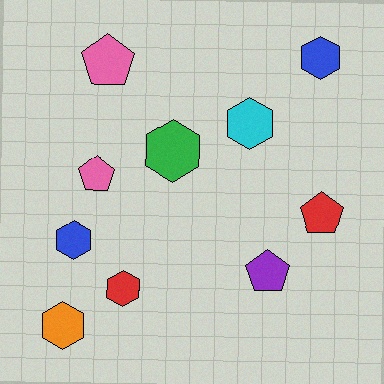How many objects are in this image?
There are 10 objects.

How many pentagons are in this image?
There are 4 pentagons.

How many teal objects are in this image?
There are no teal objects.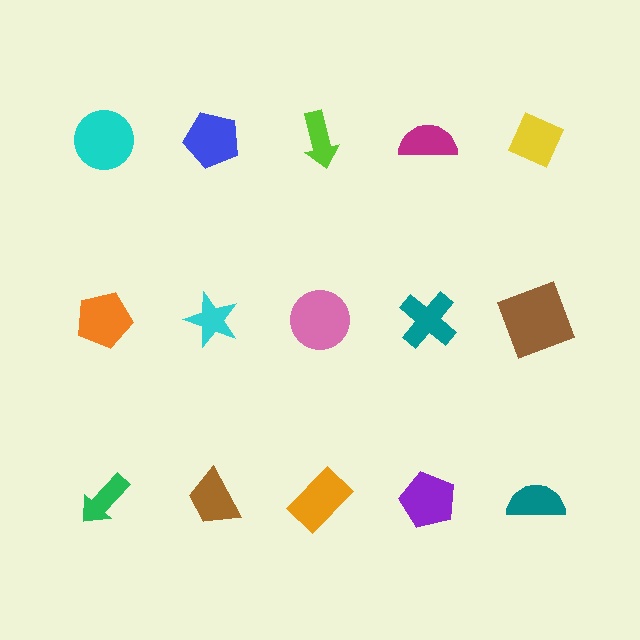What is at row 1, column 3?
A lime arrow.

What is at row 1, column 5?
A yellow diamond.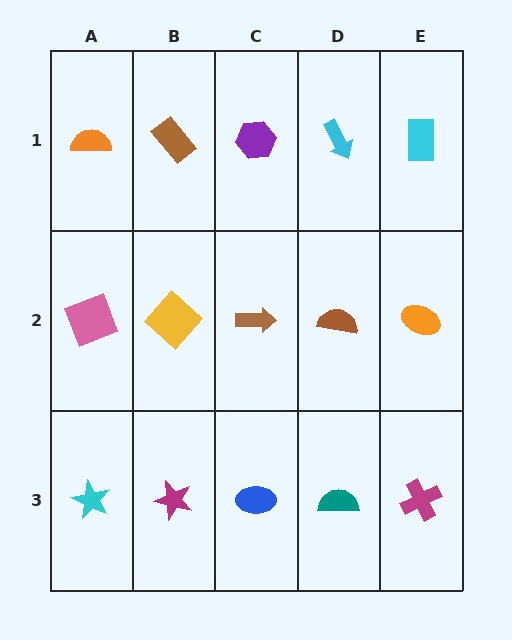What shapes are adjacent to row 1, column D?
A brown semicircle (row 2, column D), a purple hexagon (row 1, column C), a cyan rectangle (row 1, column E).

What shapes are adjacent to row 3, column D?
A brown semicircle (row 2, column D), a blue ellipse (row 3, column C), a magenta cross (row 3, column E).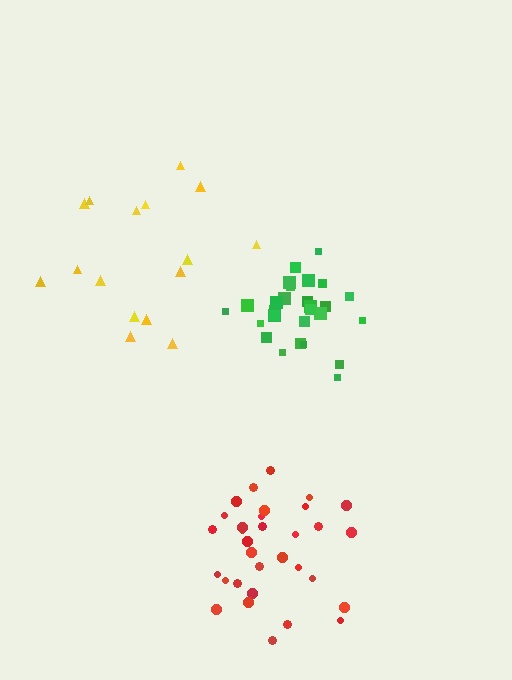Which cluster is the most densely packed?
Green.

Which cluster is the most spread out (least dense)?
Yellow.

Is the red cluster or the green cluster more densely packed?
Green.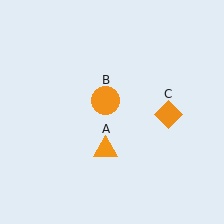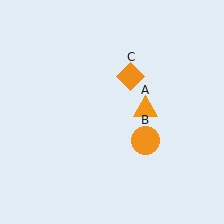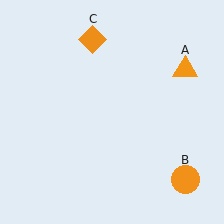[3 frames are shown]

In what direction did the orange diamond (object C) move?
The orange diamond (object C) moved up and to the left.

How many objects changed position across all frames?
3 objects changed position: orange triangle (object A), orange circle (object B), orange diamond (object C).